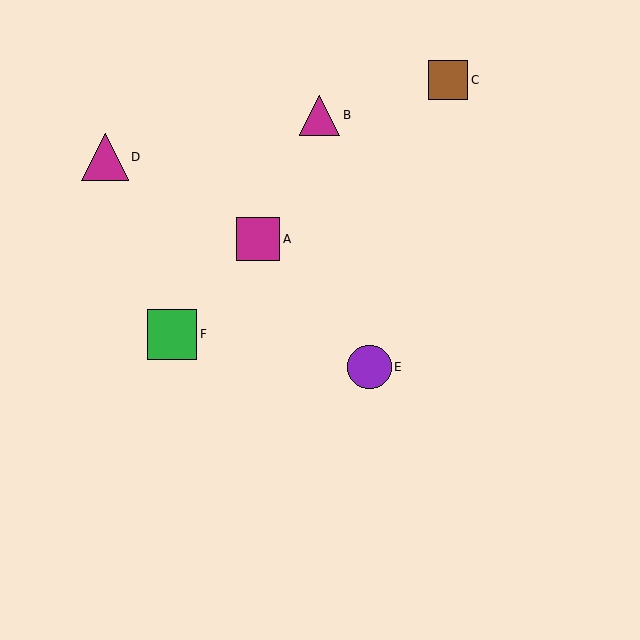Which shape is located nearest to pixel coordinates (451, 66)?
The brown square (labeled C) at (448, 80) is nearest to that location.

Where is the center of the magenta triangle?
The center of the magenta triangle is at (105, 157).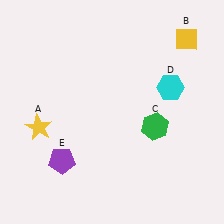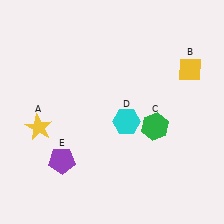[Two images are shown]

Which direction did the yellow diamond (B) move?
The yellow diamond (B) moved down.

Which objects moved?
The objects that moved are: the yellow diamond (B), the cyan hexagon (D).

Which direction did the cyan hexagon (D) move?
The cyan hexagon (D) moved left.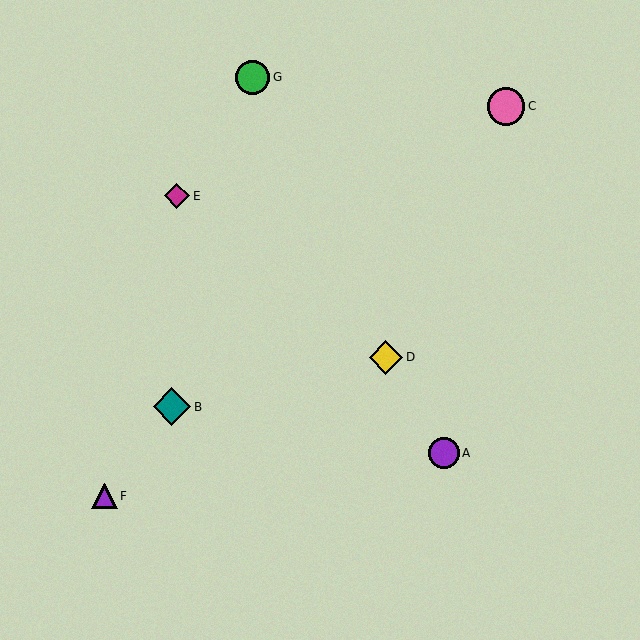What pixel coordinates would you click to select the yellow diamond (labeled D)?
Click at (386, 357) to select the yellow diamond D.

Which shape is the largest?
The teal diamond (labeled B) is the largest.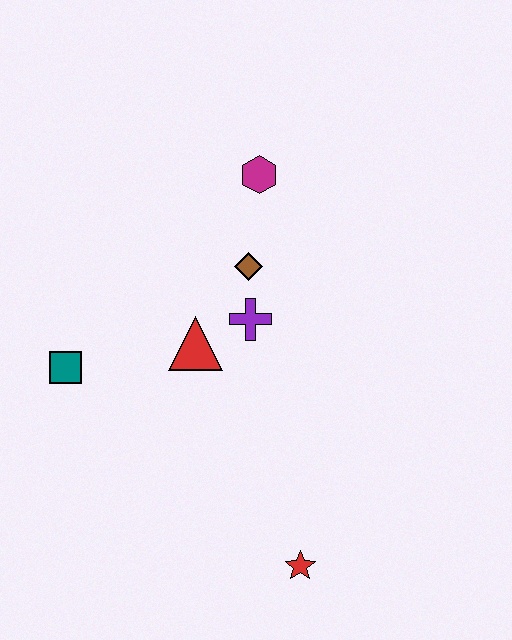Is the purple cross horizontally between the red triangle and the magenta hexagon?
Yes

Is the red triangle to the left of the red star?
Yes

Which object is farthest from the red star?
The magenta hexagon is farthest from the red star.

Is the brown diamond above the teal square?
Yes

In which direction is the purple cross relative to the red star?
The purple cross is above the red star.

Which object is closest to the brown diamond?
The purple cross is closest to the brown diamond.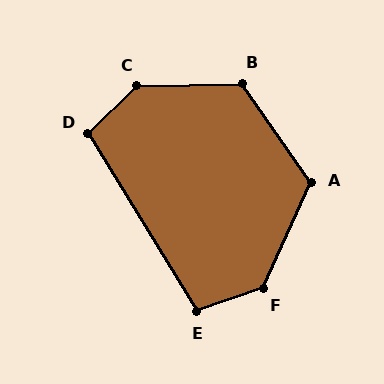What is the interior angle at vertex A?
Approximately 121 degrees (obtuse).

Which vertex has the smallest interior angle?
E, at approximately 102 degrees.